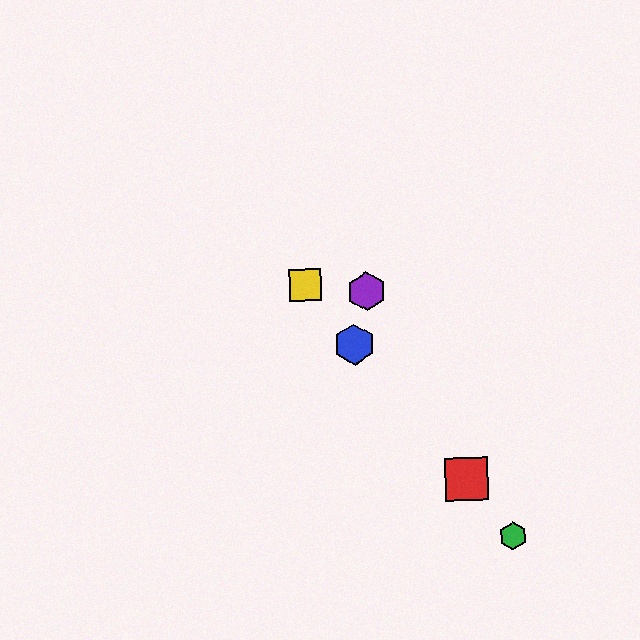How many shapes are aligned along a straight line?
4 shapes (the red square, the blue hexagon, the green hexagon, the yellow square) are aligned along a straight line.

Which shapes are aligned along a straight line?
The red square, the blue hexagon, the green hexagon, the yellow square are aligned along a straight line.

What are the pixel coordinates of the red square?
The red square is at (466, 479).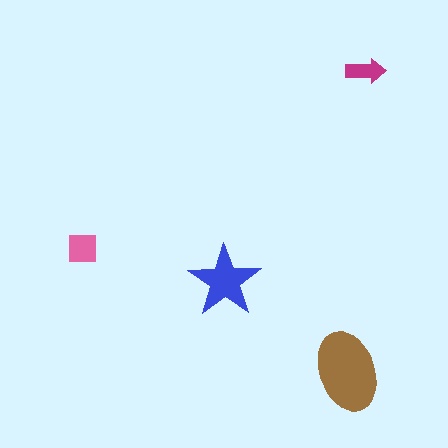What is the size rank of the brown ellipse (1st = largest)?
1st.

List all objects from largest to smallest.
The brown ellipse, the blue star, the pink square, the magenta arrow.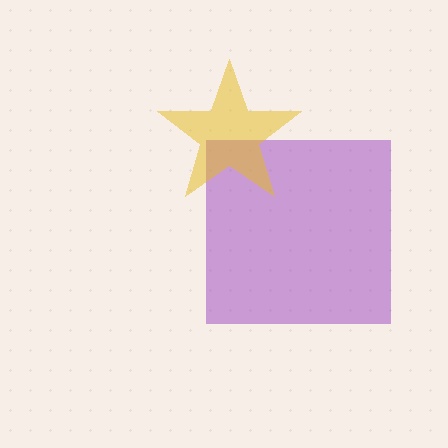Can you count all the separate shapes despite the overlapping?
Yes, there are 2 separate shapes.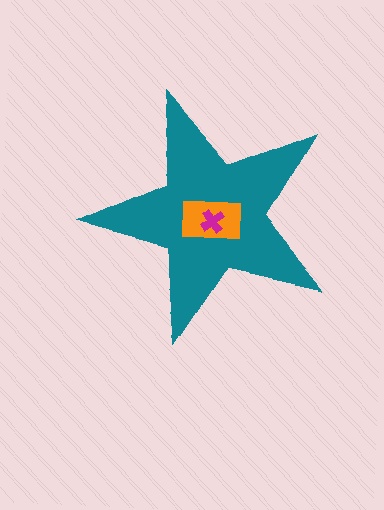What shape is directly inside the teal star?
The orange rectangle.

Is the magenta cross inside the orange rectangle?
Yes.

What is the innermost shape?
The magenta cross.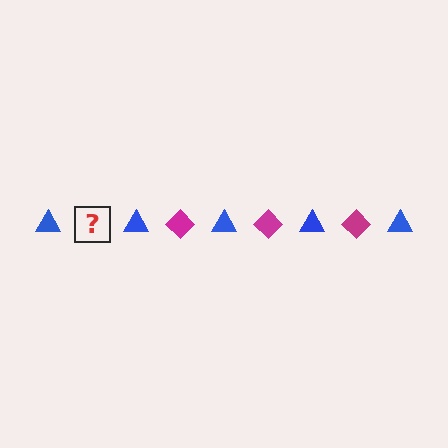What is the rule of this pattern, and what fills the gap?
The rule is that the pattern alternates between blue triangle and magenta diamond. The gap should be filled with a magenta diamond.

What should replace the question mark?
The question mark should be replaced with a magenta diamond.